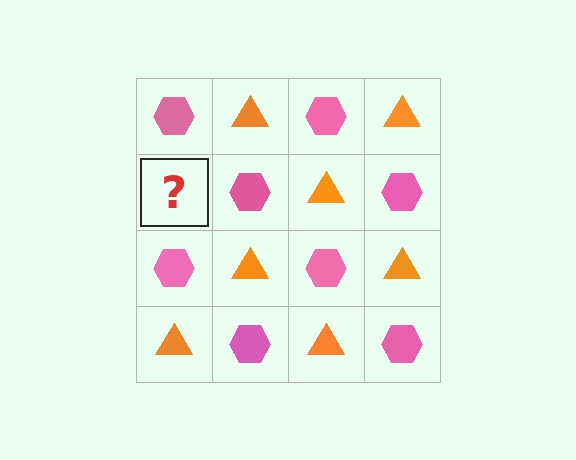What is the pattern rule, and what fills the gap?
The rule is that it alternates pink hexagon and orange triangle in a checkerboard pattern. The gap should be filled with an orange triangle.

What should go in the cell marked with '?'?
The missing cell should contain an orange triangle.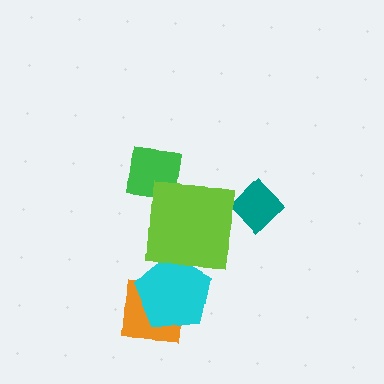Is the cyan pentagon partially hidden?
Yes, it is partially covered by another shape.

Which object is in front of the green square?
The lime square is in front of the green square.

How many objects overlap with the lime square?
2 objects overlap with the lime square.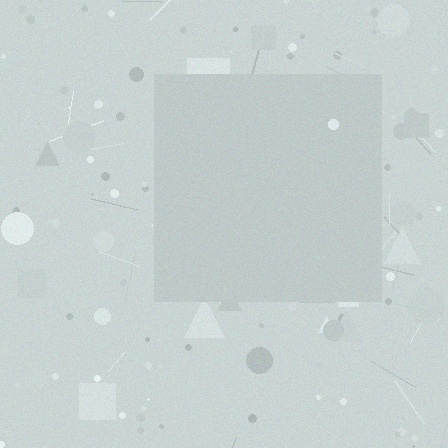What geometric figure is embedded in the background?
A square is embedded in the background.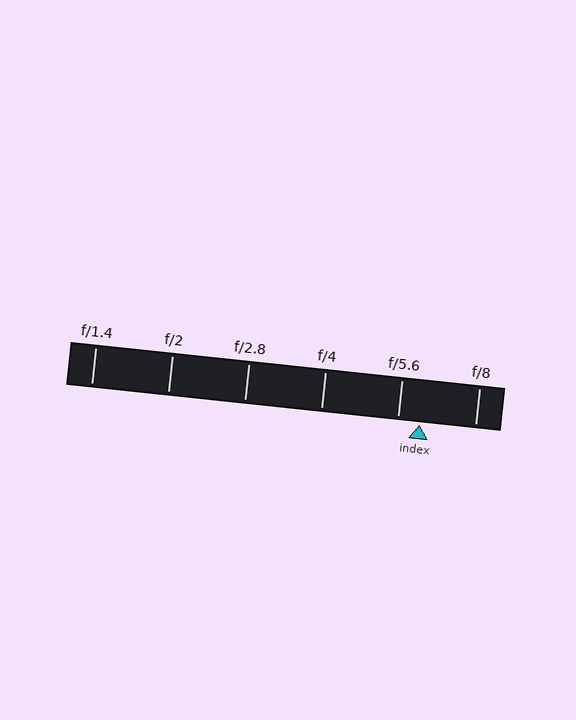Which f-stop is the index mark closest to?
The index mark is closest to f/5.6.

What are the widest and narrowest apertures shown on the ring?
The widest aperture shown is f/1.4 and the narrowest is f/8.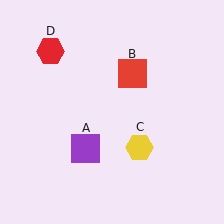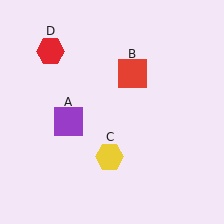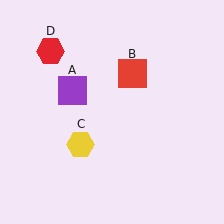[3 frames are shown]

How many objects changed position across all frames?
2 objects changed position: purple square (object A), yellow hexagon (object C).